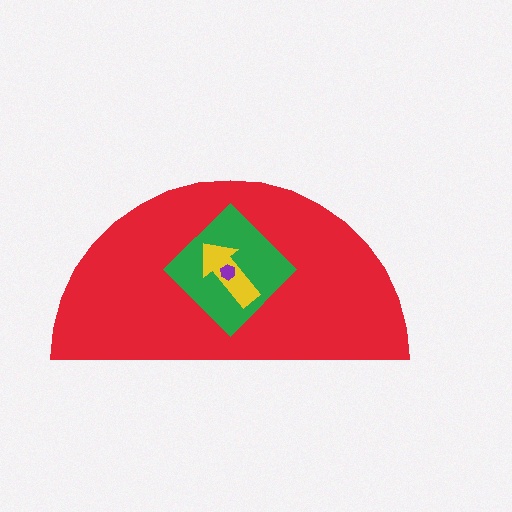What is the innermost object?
The purple hexagon.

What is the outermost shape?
The red semicircle.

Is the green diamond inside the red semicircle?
Yes.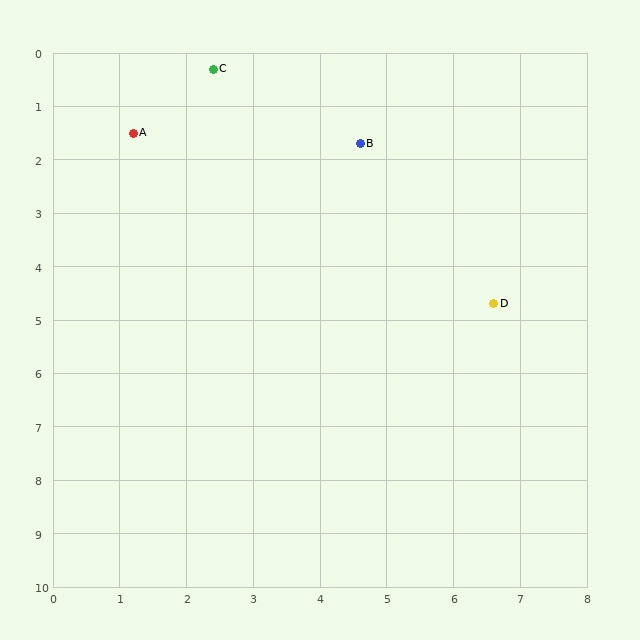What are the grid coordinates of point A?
Point A is at approximately (1.2, 1.5).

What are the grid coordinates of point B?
Point B is at approximately (4.6, 1.7).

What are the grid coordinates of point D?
Point D is at approximately (6.6, 4.7).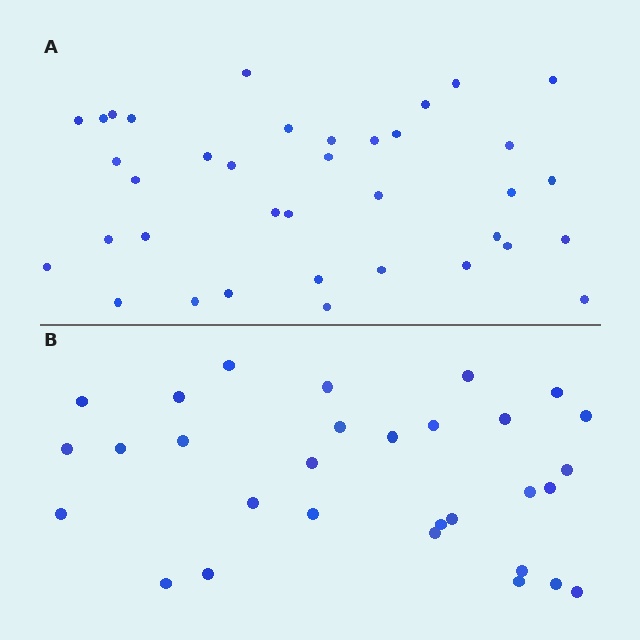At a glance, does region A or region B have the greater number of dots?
Region A (the top region) has more dots.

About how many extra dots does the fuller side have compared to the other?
Region A has roughly 8 or so more dots than region B.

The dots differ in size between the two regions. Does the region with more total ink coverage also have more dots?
No. Region B has more total ink coverage because its dots are larger, but region A actually contains more individual dots. Total area can be misleading — the number of items is what matters here.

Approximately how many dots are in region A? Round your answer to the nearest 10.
About 40 dots. (The exact count is 37, which rounds to 40.)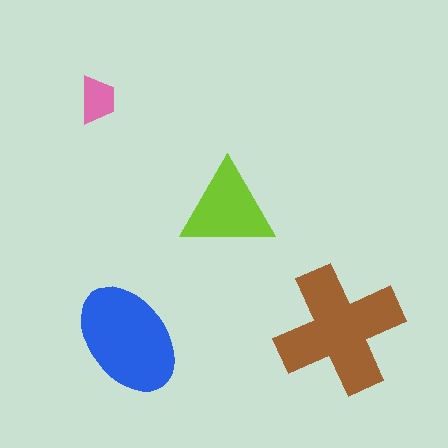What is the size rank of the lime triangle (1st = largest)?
3rd.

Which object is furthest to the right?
The brown cross is rightmost.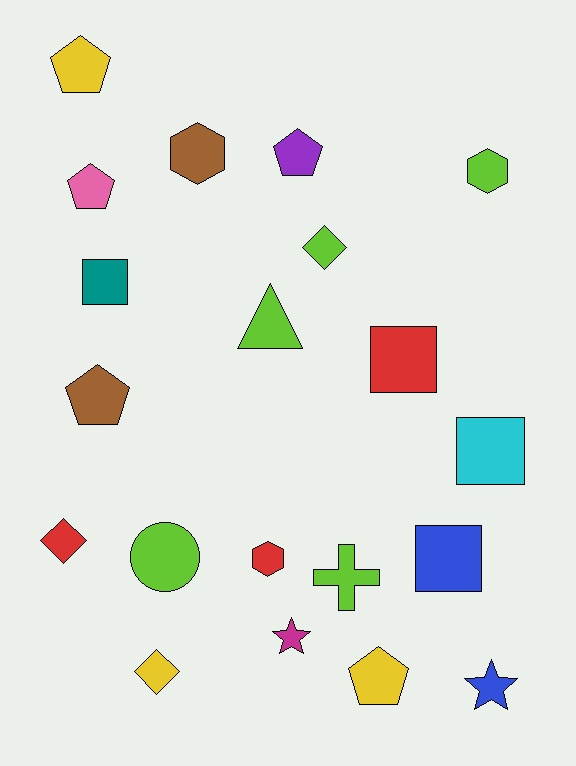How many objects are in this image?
There are 20 objects.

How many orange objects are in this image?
There are no orange objects.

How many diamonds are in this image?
There are 3 diamonds.